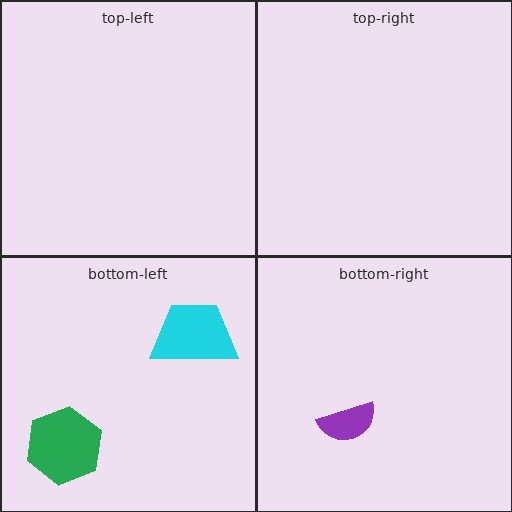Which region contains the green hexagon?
The bottom-left region.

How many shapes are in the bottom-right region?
1.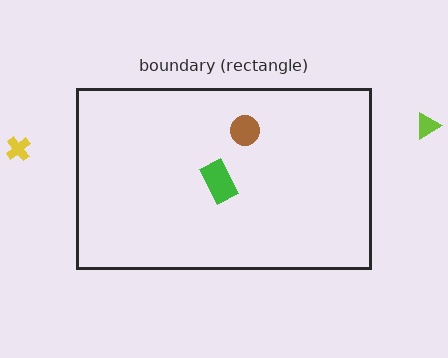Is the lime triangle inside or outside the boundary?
Outside.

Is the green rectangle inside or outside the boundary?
Inside.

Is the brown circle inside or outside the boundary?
Inside.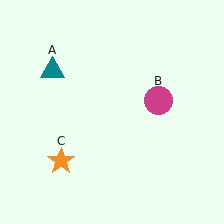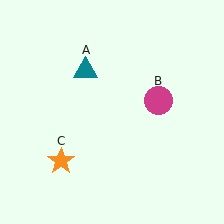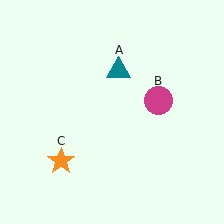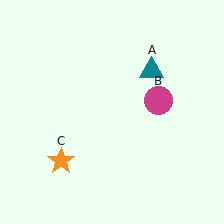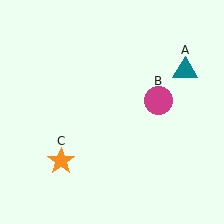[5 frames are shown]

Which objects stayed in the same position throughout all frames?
Magenta circle (object B) and orange star (object C) remained stationary.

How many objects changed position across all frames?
1 object changed position: teal triangle (object A).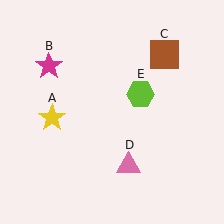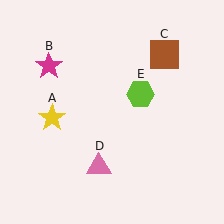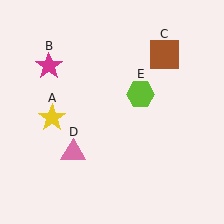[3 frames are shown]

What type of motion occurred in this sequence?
The pink triangle (object D) rotated clockwise around the center of the scene.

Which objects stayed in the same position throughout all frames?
Yellow star (object A) and magenta star (object B) and brown square (object C) and lime hexagon (object E) remained stationary.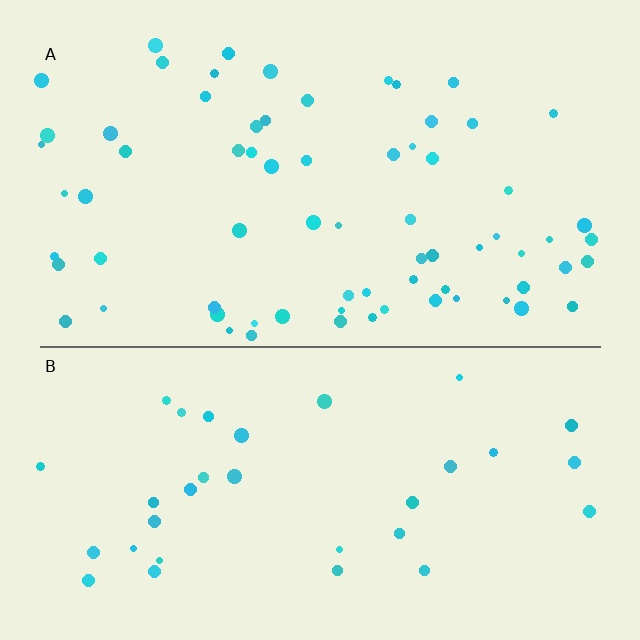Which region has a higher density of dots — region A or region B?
A (the top).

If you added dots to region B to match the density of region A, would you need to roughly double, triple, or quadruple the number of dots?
Approximately double.